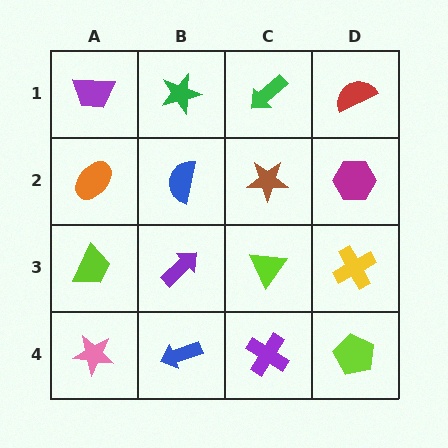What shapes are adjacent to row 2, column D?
A red semicircle (row 1, column D), a yellow cross (row 3, column D), a brown star (row 2, column C).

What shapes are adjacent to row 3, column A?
An orange ellipse (row 2, column A), a pink star (row 4, column A), a purple arrow (row 3, column B).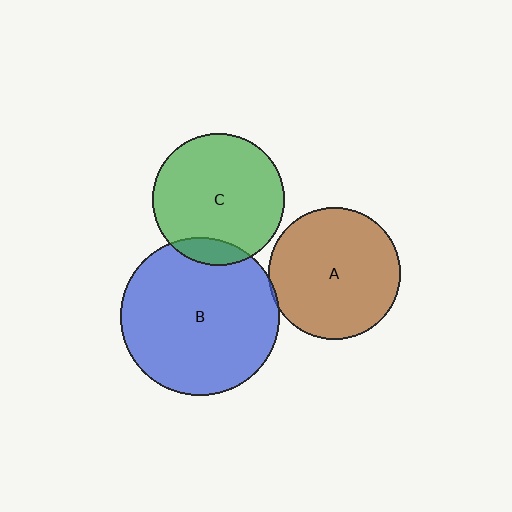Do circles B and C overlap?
Yes.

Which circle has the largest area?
Circle B (blue).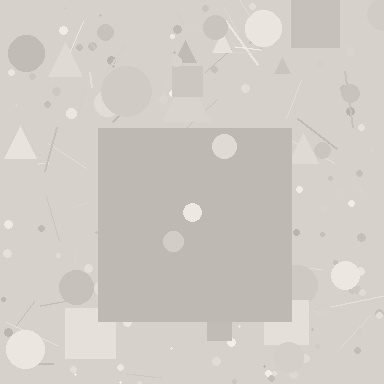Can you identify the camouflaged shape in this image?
The camouflaged shape is a square.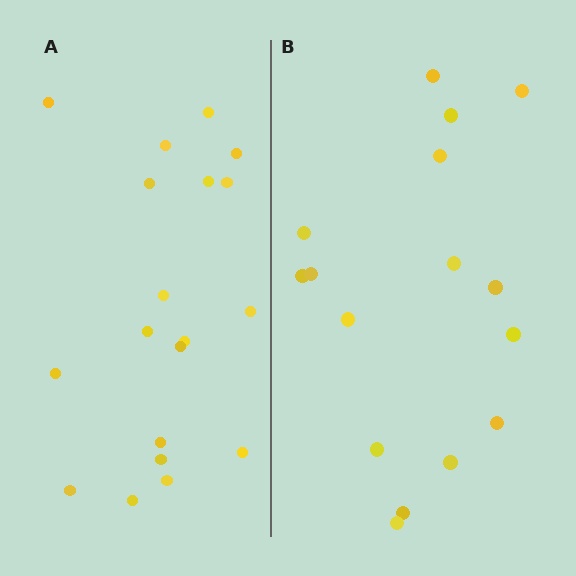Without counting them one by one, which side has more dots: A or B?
Region A (the left region) has more dots.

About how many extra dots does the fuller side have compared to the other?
Region A has just a few more — roughly 2 or 3 more dots than region B.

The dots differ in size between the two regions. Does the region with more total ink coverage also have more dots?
No. Region B has more total ink coverage because its dots are larger, but region A actually contains more individual dots. Total area can be misleading — the number of items is what matters here.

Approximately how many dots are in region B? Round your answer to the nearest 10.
About 20 dots. (The exact count is 16, which rounds to 20.)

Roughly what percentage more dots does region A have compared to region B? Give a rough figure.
About 20% more.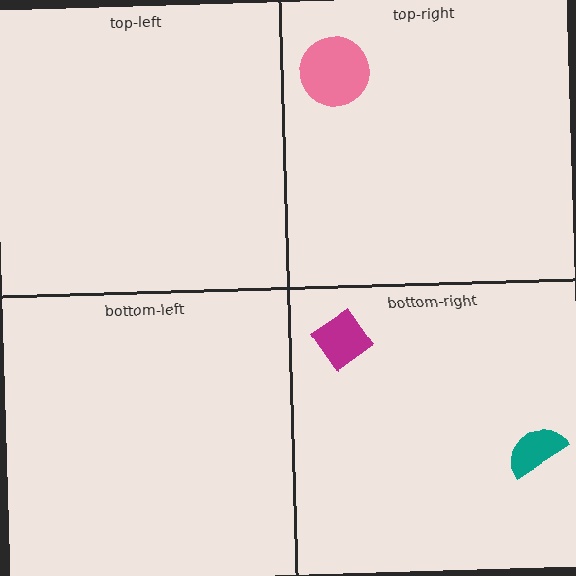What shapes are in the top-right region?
The pink circle.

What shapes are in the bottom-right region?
The teal semicircle, the magenta diamond.